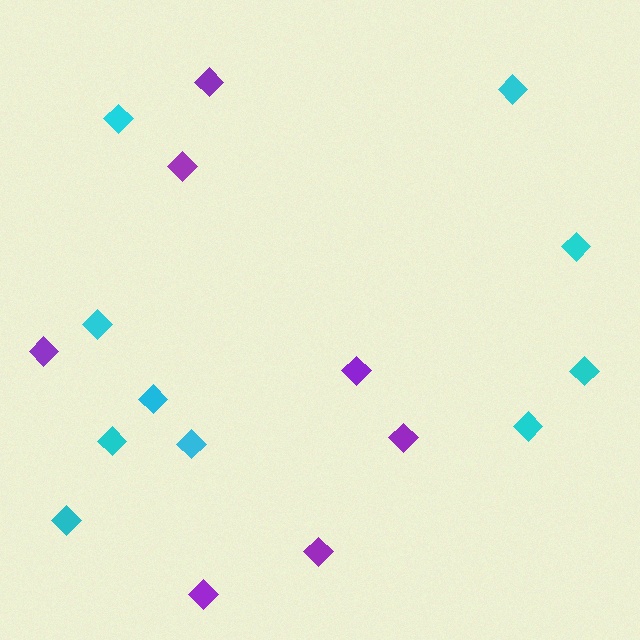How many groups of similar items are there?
There are 2 groups: one group of cyan diamonds (10) and one group of purple diamonds (7).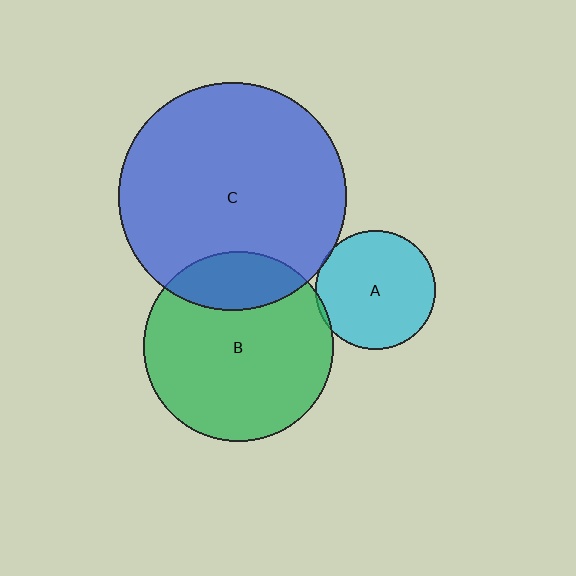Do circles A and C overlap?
Yes.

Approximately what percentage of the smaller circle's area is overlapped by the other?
Approximately 5%.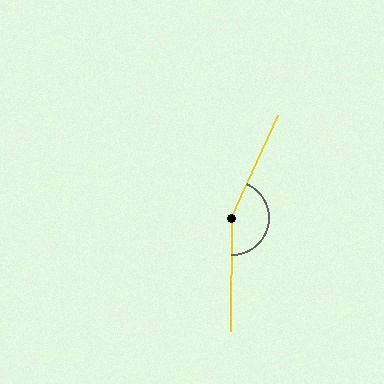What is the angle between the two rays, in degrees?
Approximately 156 degrees.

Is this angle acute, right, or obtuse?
It is obtuse.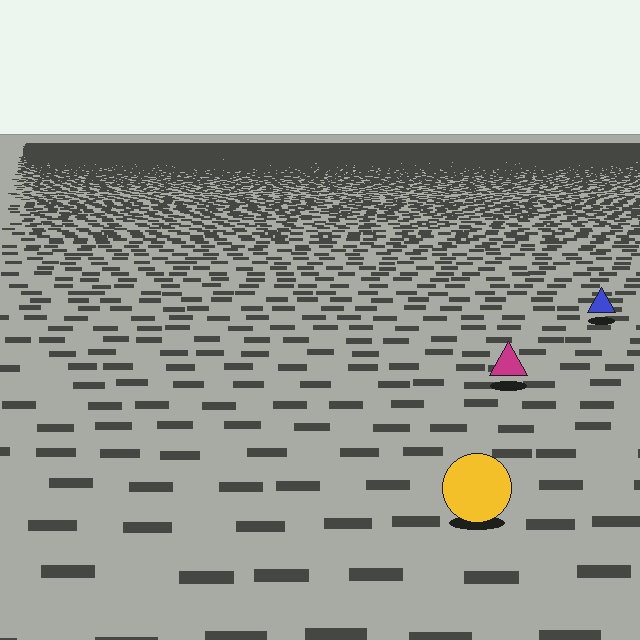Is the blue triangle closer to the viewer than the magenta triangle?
No. The magenta triangle is closer — you can tell from the texture gradient: the ground texture is coarser near it.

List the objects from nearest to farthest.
From nearest to farthest: the yellow circle, the magenta triangle, the blue triangle.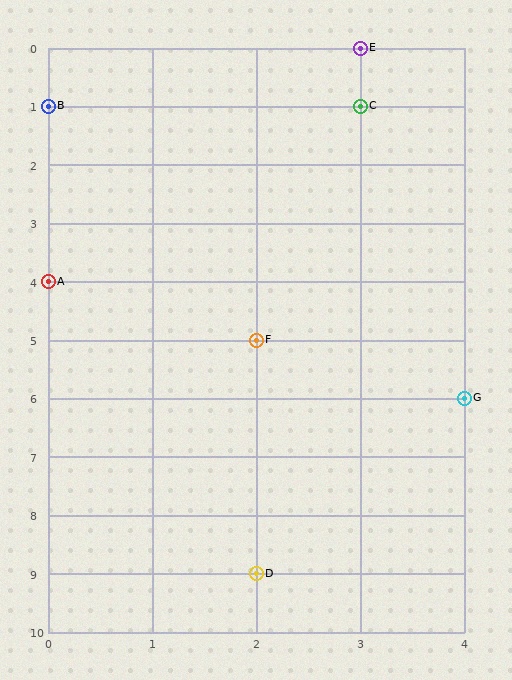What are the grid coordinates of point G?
Point G is at grid coordinates (4, 6).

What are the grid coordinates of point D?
Point D is at grid coordinates (2, 9).